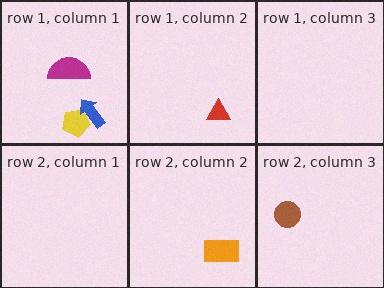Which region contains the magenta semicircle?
The row 1, column 1 region.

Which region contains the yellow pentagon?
The row 1, column 1 region.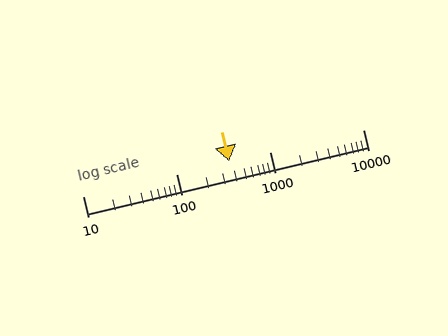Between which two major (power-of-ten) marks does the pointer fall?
The pointer is between 100 and 1000.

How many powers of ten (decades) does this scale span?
The scale spans 3 decades, from 10 to 10000.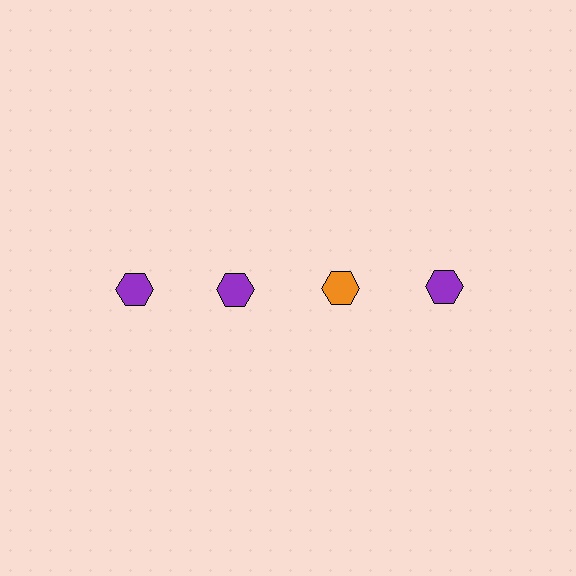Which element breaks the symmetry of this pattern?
The orange hexagon in the top row, center column breaks the symmetry. All other shapes are purple hexagons.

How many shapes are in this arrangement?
There are 4 shapes arranged in a grid pattern.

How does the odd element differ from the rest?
It has a different color: orange instead of purple.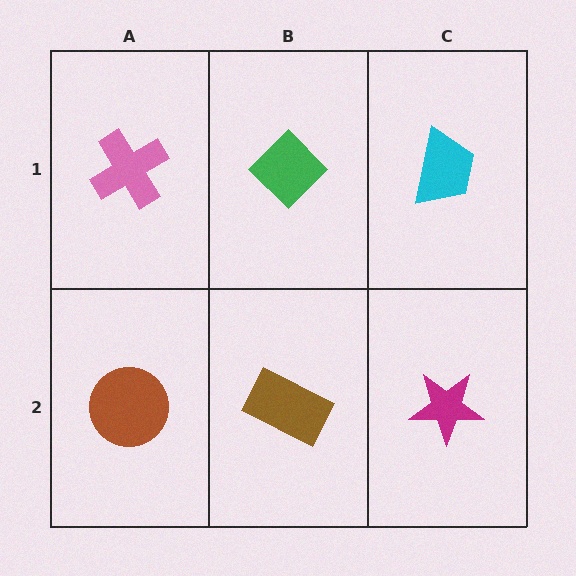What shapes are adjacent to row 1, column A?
A brown circle (row 2, column A), a green diamond (row 1, column B).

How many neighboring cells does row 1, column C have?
2.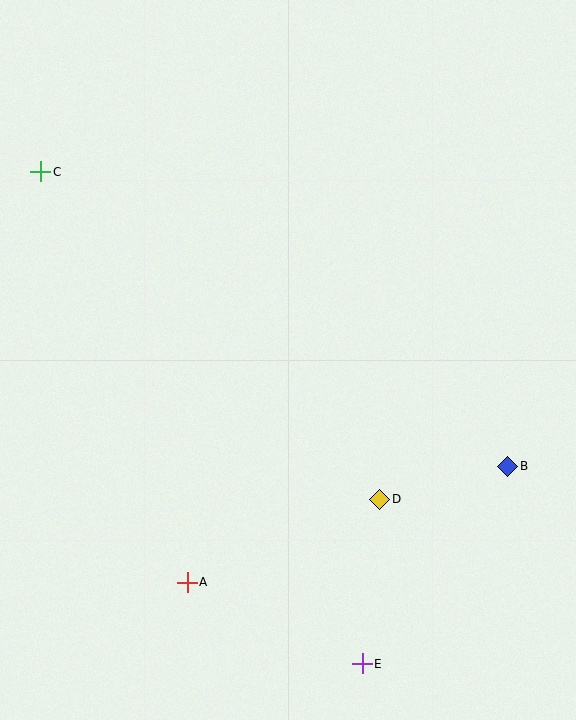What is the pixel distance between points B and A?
The distance between B and A is 341 pixels.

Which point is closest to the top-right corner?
Point B is closest to the top-right corner.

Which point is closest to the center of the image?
Point D at (380, 499) is closest to the center.